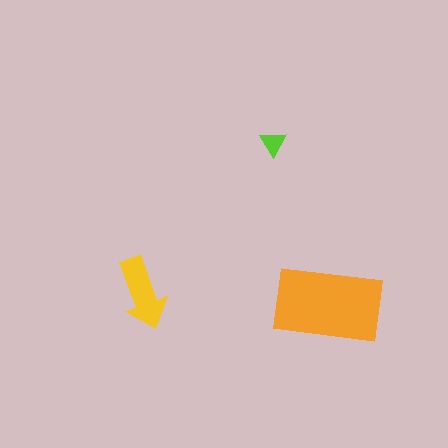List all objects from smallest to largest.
The lime triangle, the yellow arrow, the orange rectangle.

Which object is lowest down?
The orange rectangle is bottommost.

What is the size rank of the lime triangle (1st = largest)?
3rd.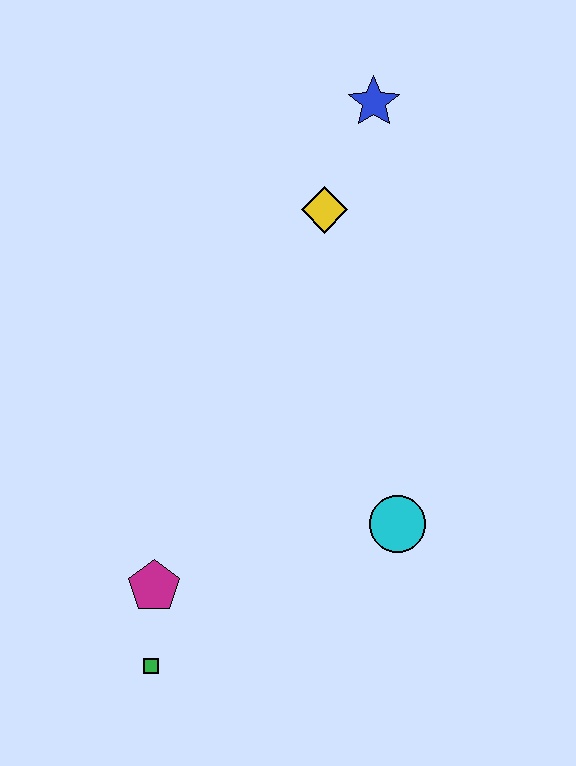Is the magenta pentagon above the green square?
Yes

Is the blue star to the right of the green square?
Yes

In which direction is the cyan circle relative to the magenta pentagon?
The cyan circle is to the right of the magenta pentagon.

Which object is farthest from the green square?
The blue star is farthest from the green square.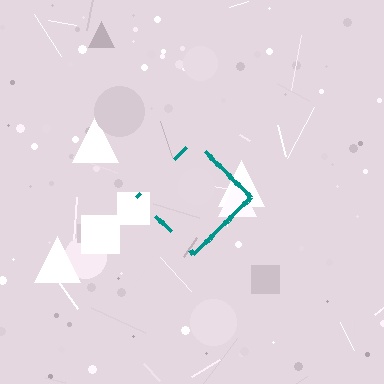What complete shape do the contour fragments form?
The contour fragments form a diamond.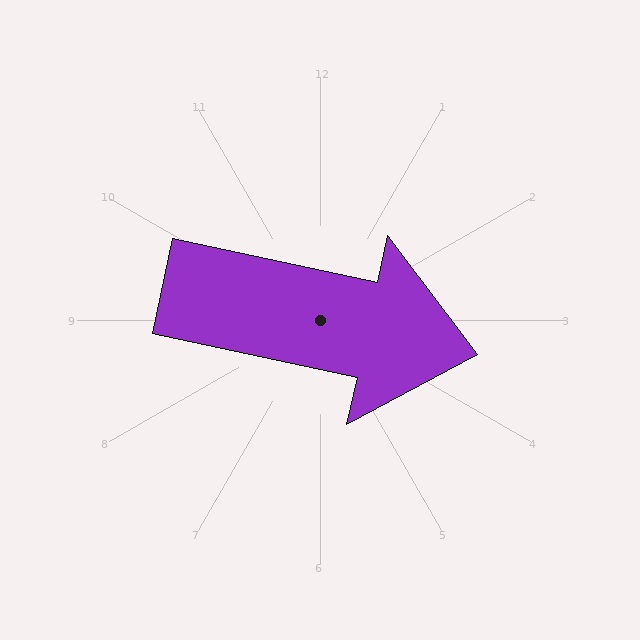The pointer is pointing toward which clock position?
Roughly 3 o'clock.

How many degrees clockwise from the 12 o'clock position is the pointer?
Approximately 102 degrees.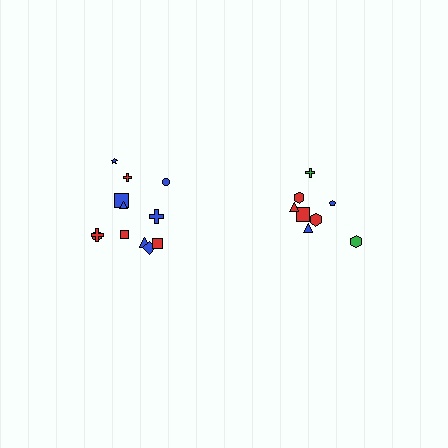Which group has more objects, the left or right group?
The left group.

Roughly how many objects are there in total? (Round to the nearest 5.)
Roughly 20 objects in total.